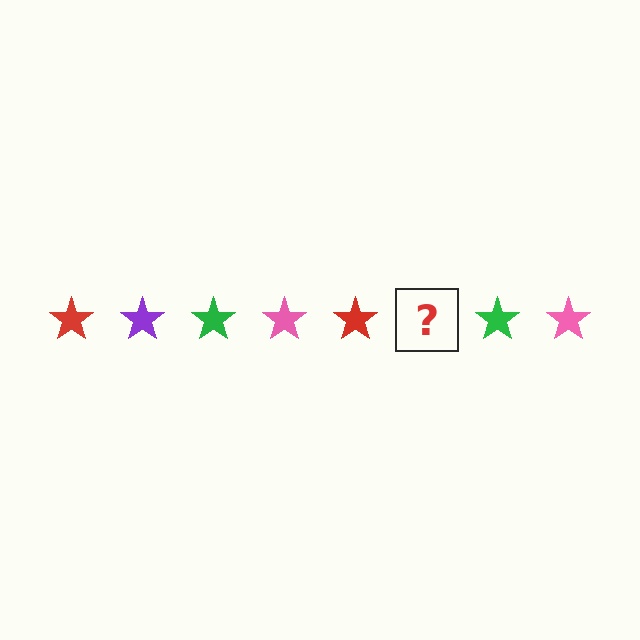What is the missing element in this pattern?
The missing element is a purple star.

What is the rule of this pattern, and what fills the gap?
The rule is that the pattern cycles through red, purple, green, pink stars. The gap should be filled with a purple star.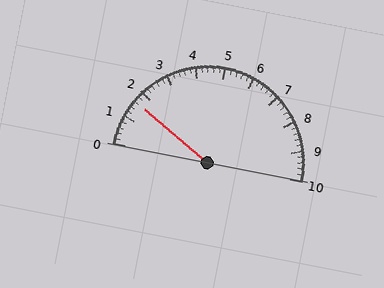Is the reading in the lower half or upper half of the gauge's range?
The reading is in the lower half of the range (0 to 10).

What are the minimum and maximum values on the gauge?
The gauge ranges from 0 to 10.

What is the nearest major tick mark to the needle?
The nearest major tick mark is 2.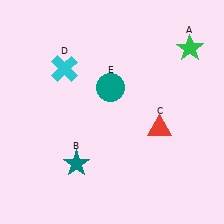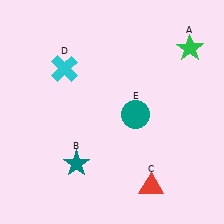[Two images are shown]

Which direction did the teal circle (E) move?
The teal circle (E) moved down.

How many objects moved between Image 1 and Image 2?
2 objects moved between the two images.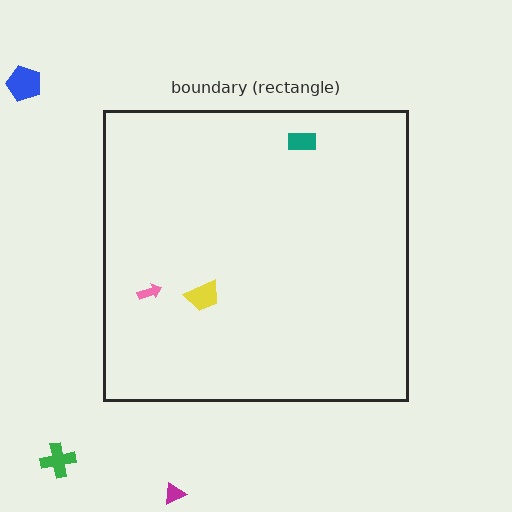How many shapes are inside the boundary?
3 inside, 3 outside.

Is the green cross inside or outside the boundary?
Outside.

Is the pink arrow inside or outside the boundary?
Inside.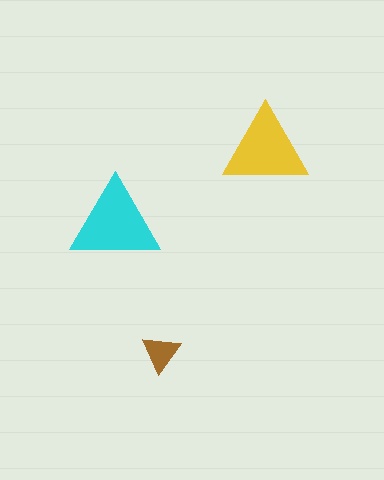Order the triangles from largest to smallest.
the cyan one, the yellow one, the brown one.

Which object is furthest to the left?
The cyan triangle is leftmost.